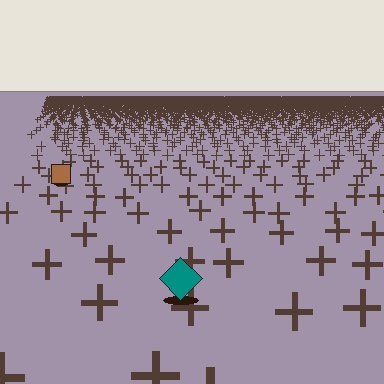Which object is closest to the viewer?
The teal diamond is closest. The texture marks near it are larger and more spread out.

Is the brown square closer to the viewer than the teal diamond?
No. The teal diamond is closer — you can tell from the texture gradient: the ground texture is coarser near it.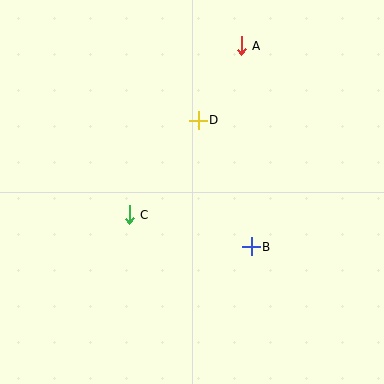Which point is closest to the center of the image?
Point C at (129, 215) is closest to the center.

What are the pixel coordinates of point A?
Point A is at (241, 46).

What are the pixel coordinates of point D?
Point D is at (198, 120).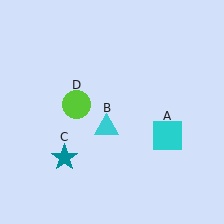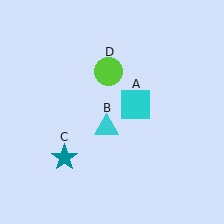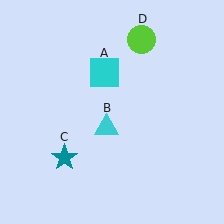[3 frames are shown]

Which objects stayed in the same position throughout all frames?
Cyan triangle (object B) and teal star (object C) remained stationary.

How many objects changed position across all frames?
2 objects changed position: cyan square (object A), lime circle (object D).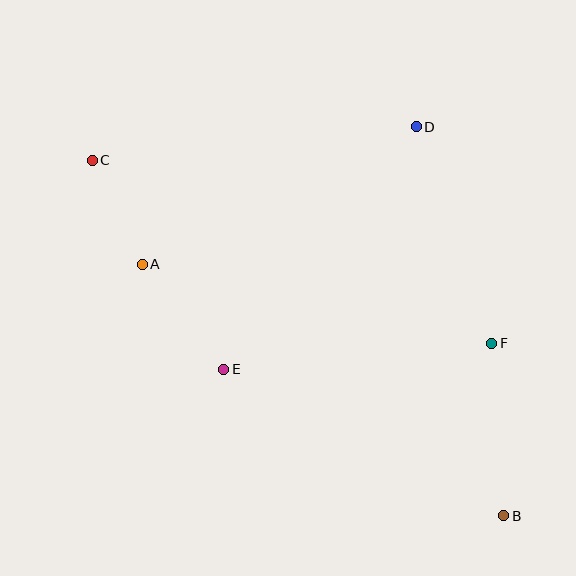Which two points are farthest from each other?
Points B and C are farthest from each other.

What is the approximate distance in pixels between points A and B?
The distance between A and B is approximately 440 pixels.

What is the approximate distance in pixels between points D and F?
The distance between D and F is approximately 229 pixels.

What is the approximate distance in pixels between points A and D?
The distance between A and D is approximately 306 pixels.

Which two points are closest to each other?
Points A and C are closest to each other.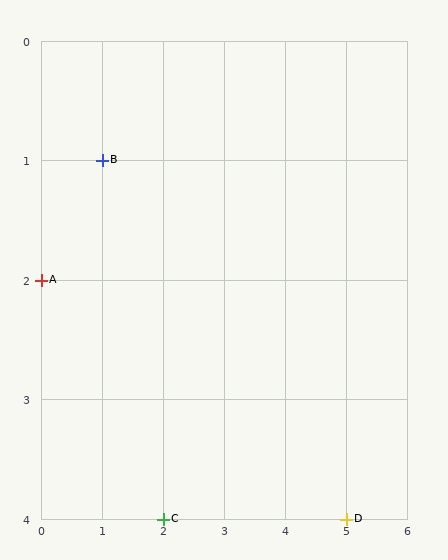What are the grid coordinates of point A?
Point A is at grid coordinates (0, 2).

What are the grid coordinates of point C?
Point C is at grid coordinates (2, 4).